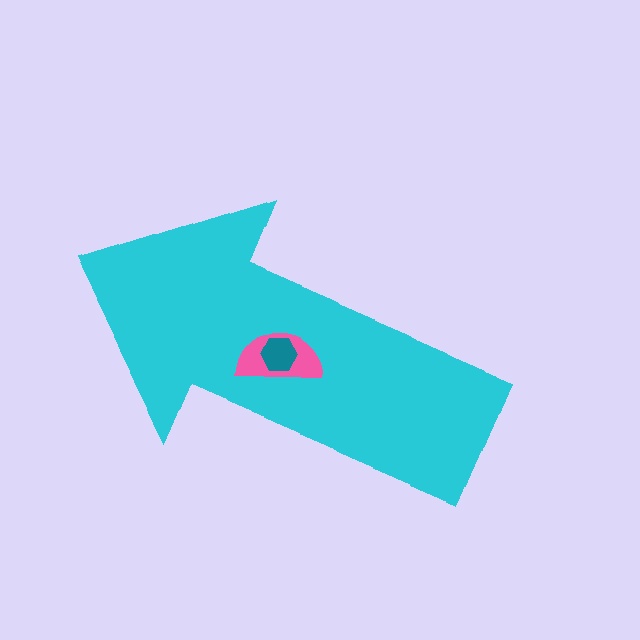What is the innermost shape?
The teal hexagon.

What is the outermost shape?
The cyan arrow.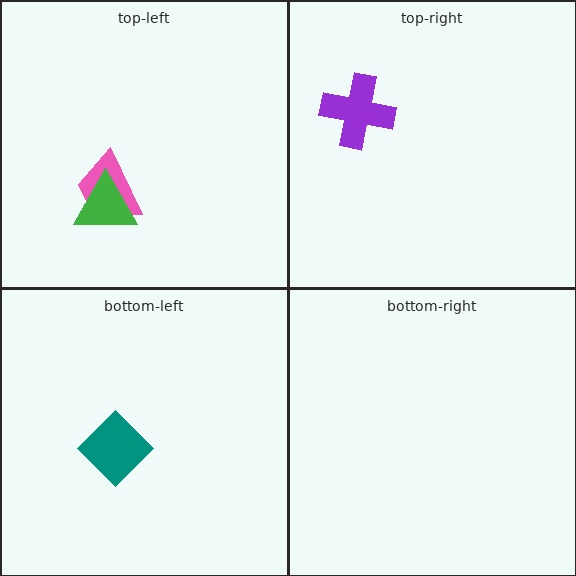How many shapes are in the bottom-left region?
1.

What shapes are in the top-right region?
The purple cross.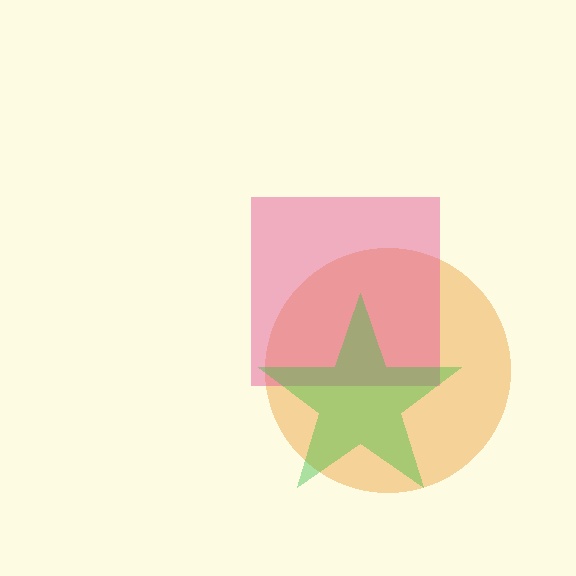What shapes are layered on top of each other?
The layered shapes are: an orange circle, a pink square, a green star.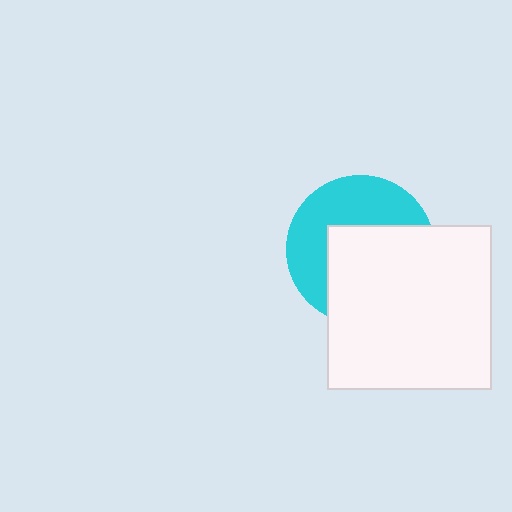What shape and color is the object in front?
The object in front is a white square.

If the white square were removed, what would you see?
You would see the complete cyan circle.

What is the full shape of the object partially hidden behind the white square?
The partially hidden object is a cyan circle.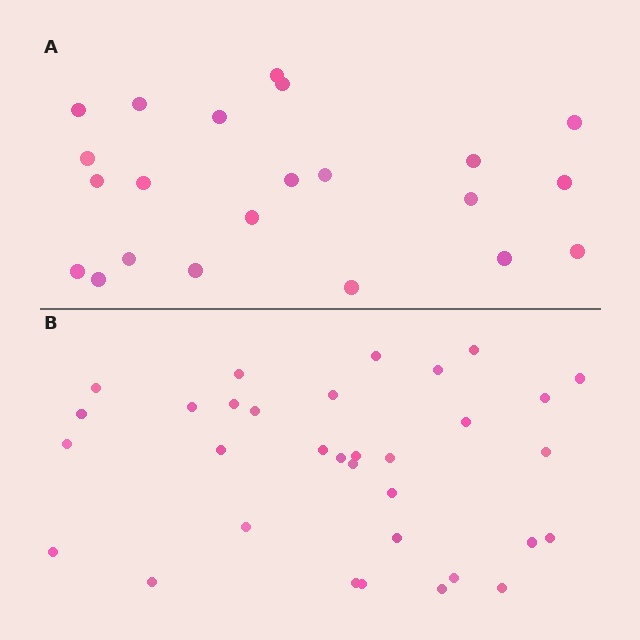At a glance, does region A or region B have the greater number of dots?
Region B (the bottom region) has more dots.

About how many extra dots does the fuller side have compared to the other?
Region B has roughly 12 or so more dots than region A.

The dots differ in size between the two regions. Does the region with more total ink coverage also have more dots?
No. Region A has more total ink coverage because its dots are larger, but region B actually contains more individual dots. Total area can be misleading — the number of items is what matters here.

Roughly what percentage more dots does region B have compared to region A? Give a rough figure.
About 50% more.